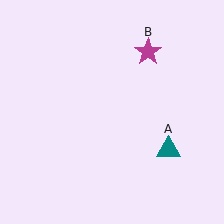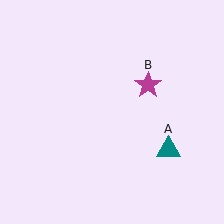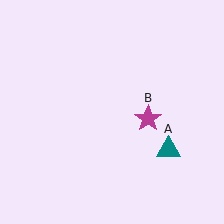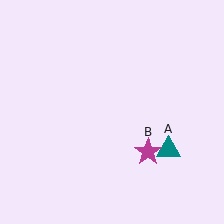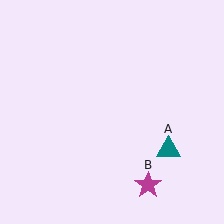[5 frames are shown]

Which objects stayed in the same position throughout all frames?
Teal triangle (object A) remained stationary.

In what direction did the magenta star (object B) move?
The magenta star (object B) moved down.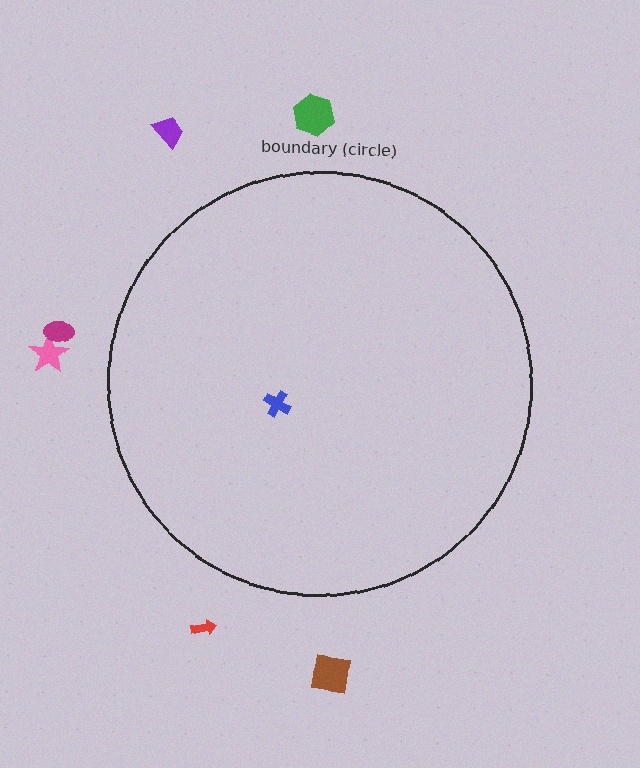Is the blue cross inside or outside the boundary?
Inside.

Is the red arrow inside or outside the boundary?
Outside.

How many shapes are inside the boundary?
1 inside, 6 outside.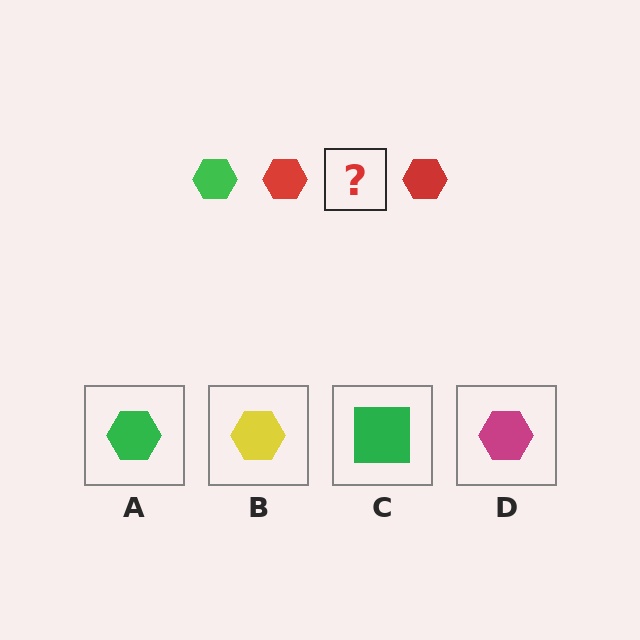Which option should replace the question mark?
Option A.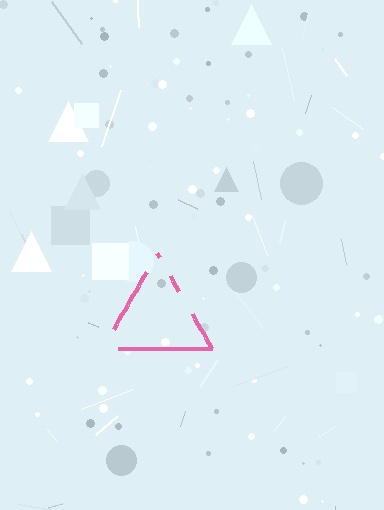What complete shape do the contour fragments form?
The contour fragments form a triangle.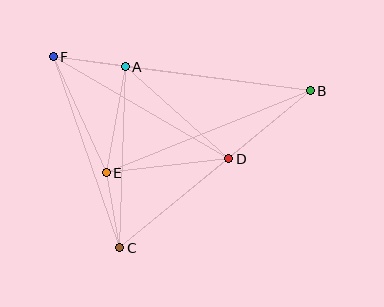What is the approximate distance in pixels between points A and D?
The distance between A and D is approximately 139 pixels.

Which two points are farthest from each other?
Points B and F are farthest from each other.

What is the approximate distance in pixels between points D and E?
The distance between D and E is approximately 123 pixels.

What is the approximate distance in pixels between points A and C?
The distance between A and C is approximately 181 pixels.